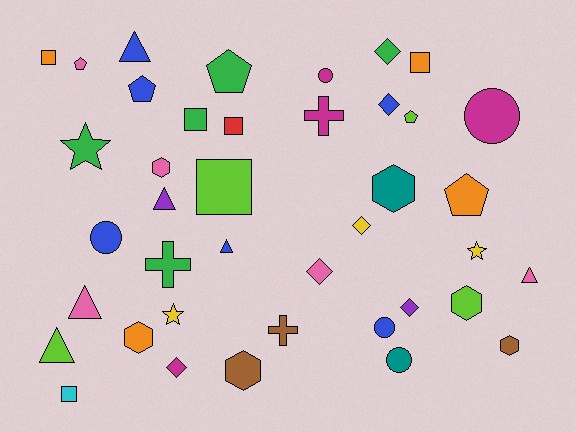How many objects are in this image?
There are 40 objects.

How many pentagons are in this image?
There are 5 pentagons.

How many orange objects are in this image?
There are 4 orange objects.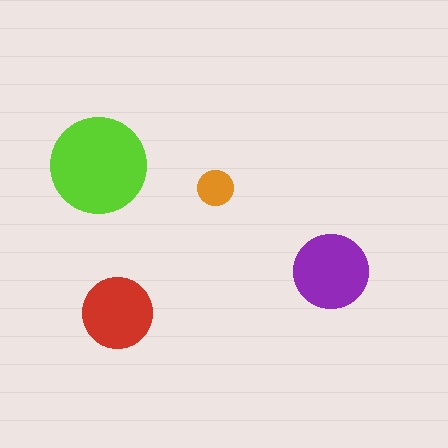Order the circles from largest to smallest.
the lime one, the purple one, the red one, the orange one.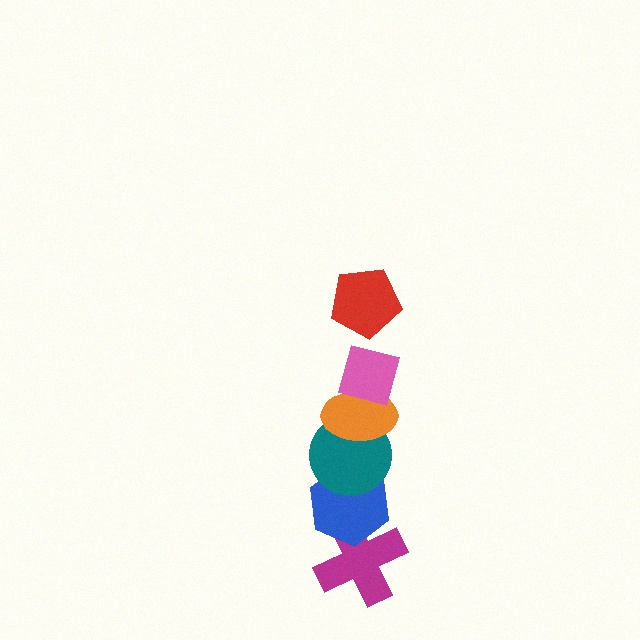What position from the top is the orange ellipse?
The orange ellipse is 3rd from the top.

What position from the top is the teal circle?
The teal circle is 4th from the top.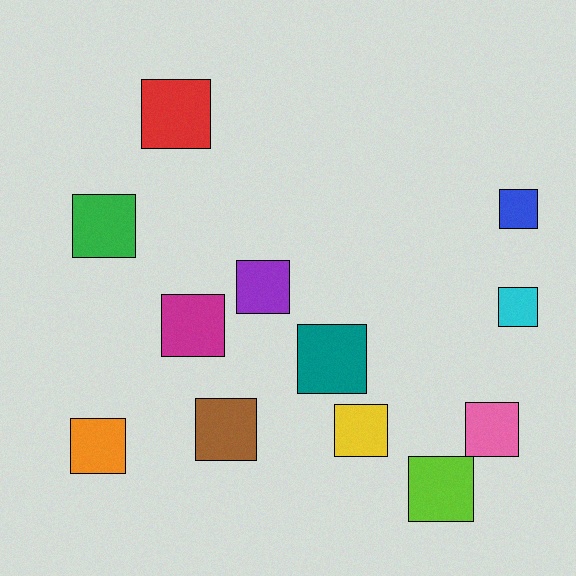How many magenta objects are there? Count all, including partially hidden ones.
There is 1 magenta object.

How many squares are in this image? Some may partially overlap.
There are 12 squares.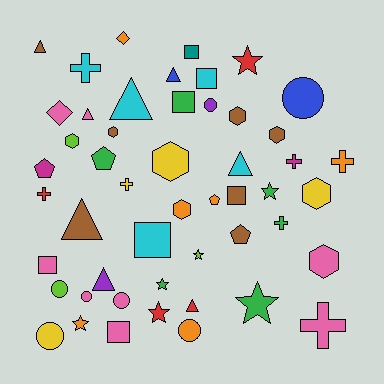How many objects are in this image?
There are 50 objects.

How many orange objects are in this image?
There are 6 orange objects.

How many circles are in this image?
There are 7 circles.